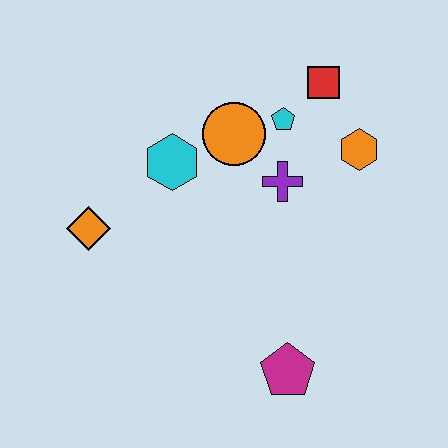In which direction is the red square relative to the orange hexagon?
The red square is above the orange hexagon.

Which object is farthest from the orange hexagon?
The orange diamond is farthest from the orange hexagon.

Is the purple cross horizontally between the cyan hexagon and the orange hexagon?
Yes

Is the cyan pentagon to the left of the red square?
Yes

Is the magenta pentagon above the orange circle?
No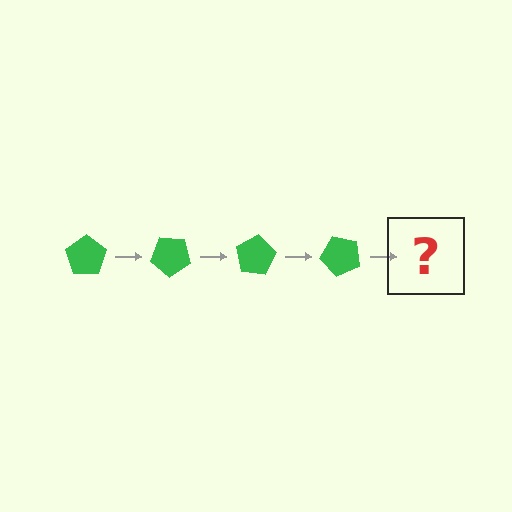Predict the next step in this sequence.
The next step is a green pentagon rotated 160 degrees.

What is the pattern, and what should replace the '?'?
The pattern is that the pentagon rotates 40 degrees each step. The '?' should be a green pentagon rotated 160 degrees.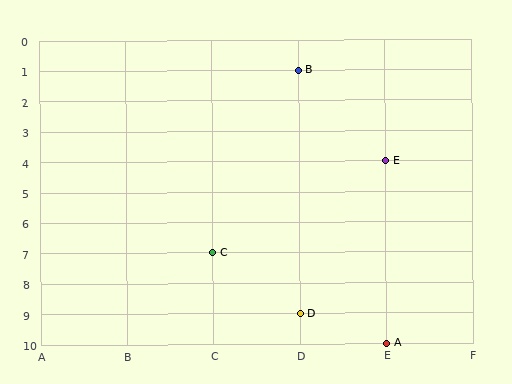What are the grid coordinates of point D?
Point D is at grid coordinates (D, 9).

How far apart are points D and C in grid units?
Points D and C are 1 column and 2 rows apart (about 2.2 grid units diagonally).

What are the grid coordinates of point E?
Point E is at grid coordinates (E, 4).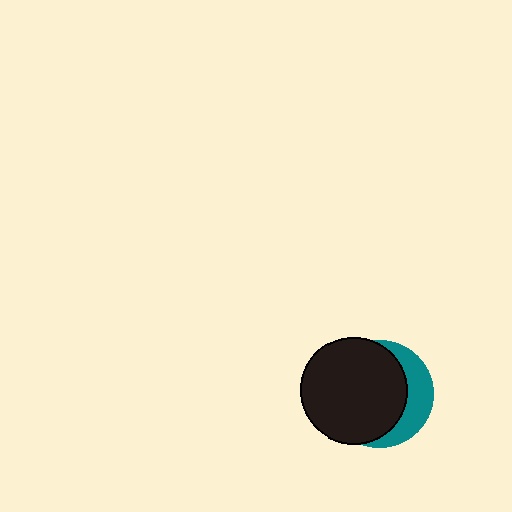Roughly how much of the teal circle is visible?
A small part of it is visible (roughly 30%).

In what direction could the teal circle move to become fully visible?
The teal circle could move right. That would shift it out from behind the black circle entirely.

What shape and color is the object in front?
The object in front is a black circle.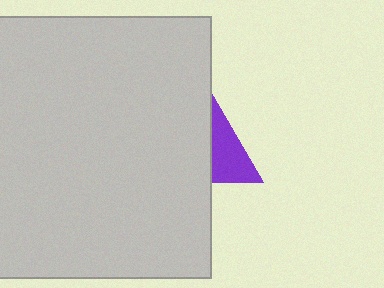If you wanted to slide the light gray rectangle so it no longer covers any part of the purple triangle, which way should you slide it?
Slide it left — that is the most direct way to separate the two shapes.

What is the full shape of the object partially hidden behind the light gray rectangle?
The partially hidden object is a purple triangle.